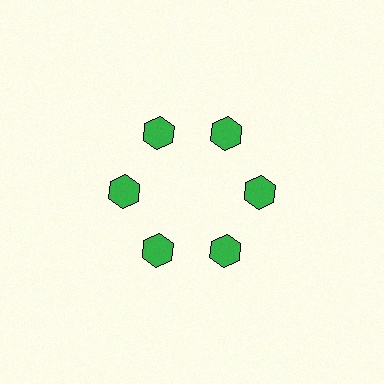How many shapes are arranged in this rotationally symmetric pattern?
There are 6 shapes, arranged in 6 groups of 1.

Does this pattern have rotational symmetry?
Yes, this pattern has 6-fold rotational symmetry. It looks the same after rotating 60 degrees around the center.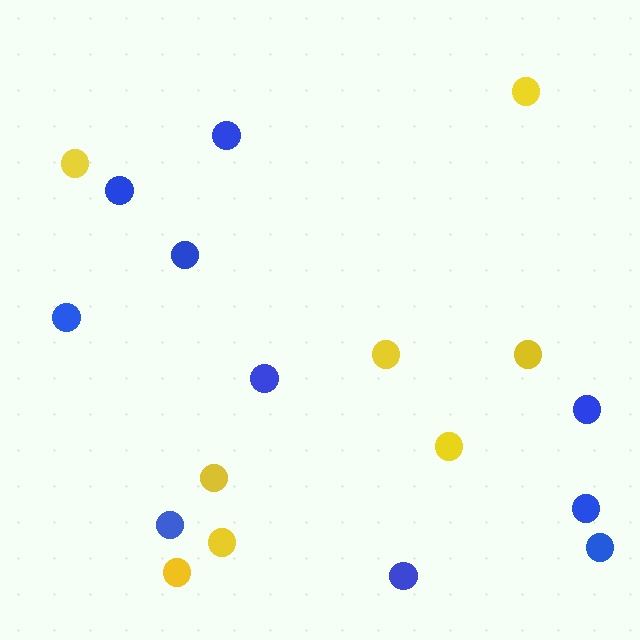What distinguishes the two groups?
There are 2 groups: one group of yellow circles (8) and one group of blue circles (10).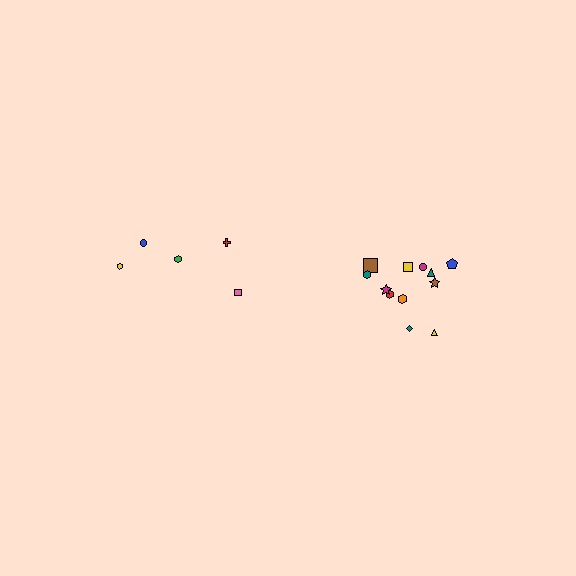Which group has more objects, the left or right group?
The right group.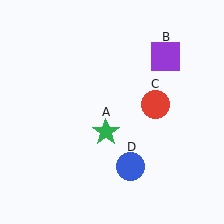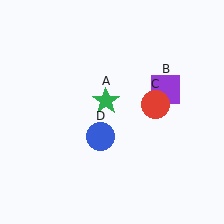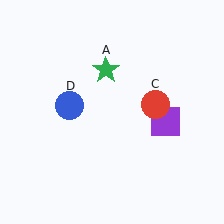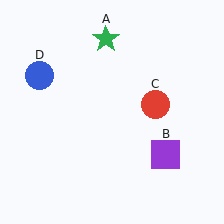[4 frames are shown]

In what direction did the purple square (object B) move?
The purple square (object B) moved down.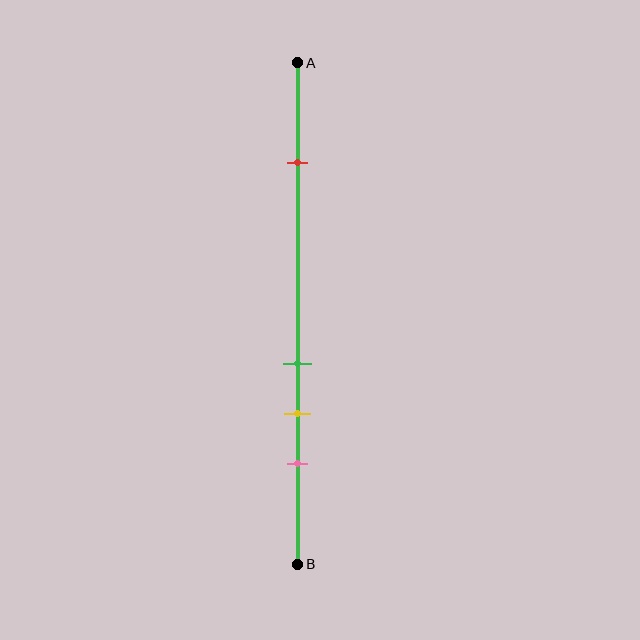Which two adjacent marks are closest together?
The green and yellow marks are the closest adjacent pair.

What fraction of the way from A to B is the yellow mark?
The yellow mark is approximately 70% (0.7) of the way from A to B.